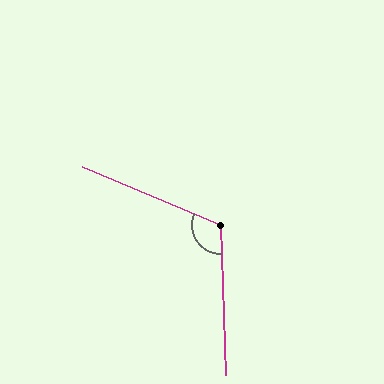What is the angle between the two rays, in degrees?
Approximately 114 degrees.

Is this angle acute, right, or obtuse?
It is obtuse.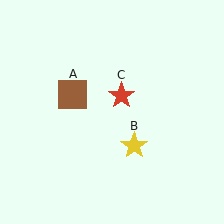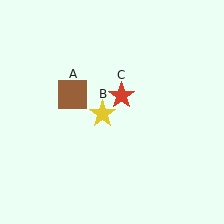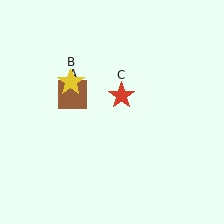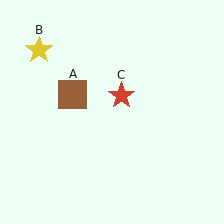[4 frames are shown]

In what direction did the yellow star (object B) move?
The yellow star (object B) moved up and to the left.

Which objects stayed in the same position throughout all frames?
Brown square (object A) and red star (object C) remained stationary.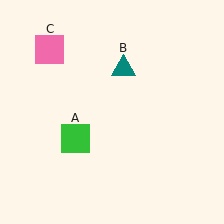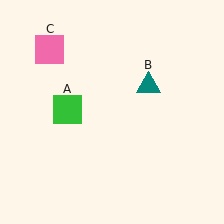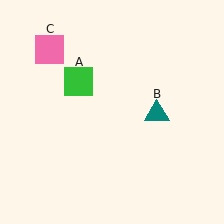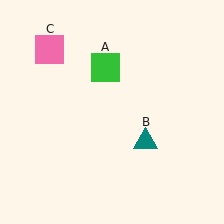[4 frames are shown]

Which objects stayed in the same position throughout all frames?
Pink square (object C) remained stationary.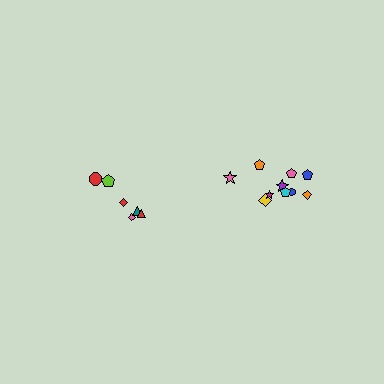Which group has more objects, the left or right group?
The right group.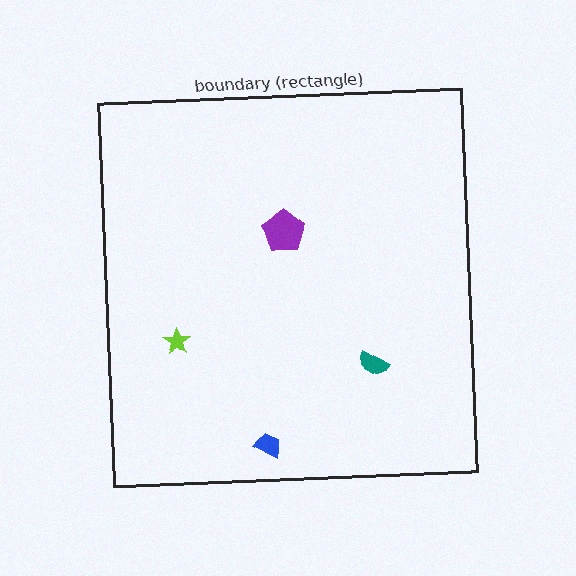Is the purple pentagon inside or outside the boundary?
Inside.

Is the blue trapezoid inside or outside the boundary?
Inside.